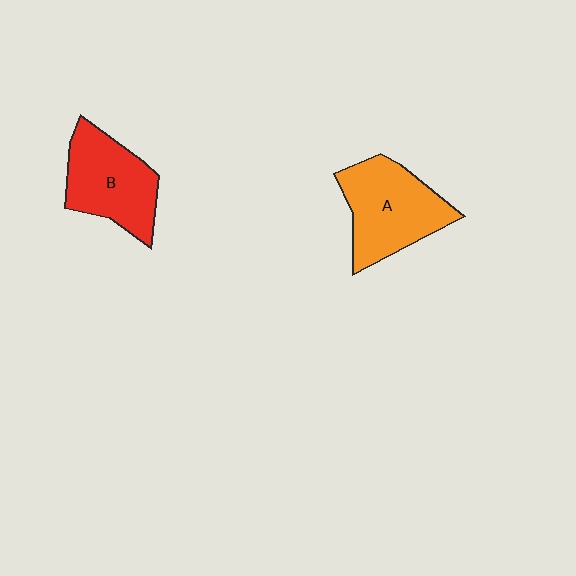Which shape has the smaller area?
Shape B (red).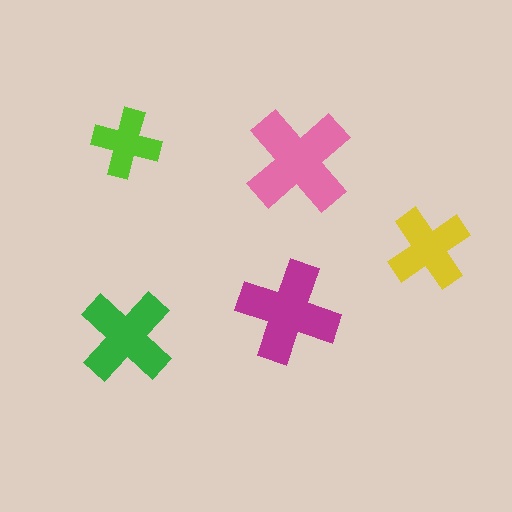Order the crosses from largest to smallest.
the pink one, the magenta one, the green one, the yellow one, the lime one.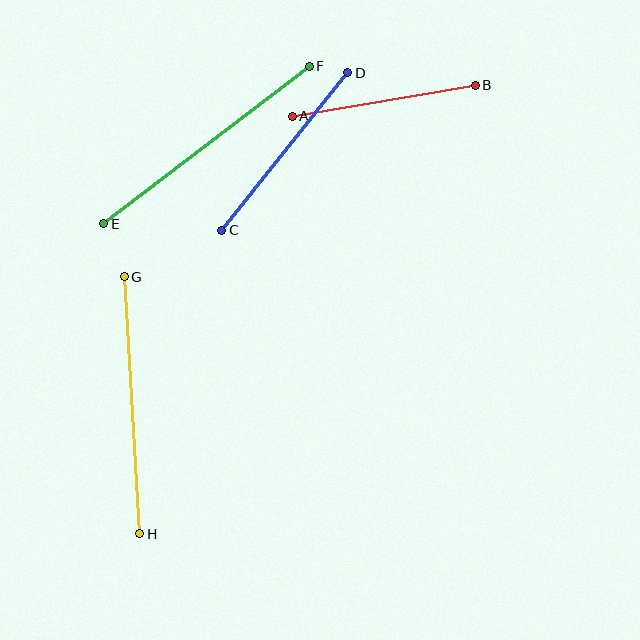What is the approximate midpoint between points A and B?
The midpoint is at approximately (384, 101) pixels.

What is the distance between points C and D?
The distance is approximately 201 pixels.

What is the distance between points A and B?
The distance is approximately 186 pixels.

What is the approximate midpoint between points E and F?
The midpoint is at approximately (206, 145) pixels.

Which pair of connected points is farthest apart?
Points E and F are farthest apart.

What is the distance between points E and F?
The distance is approximately 259 pixels.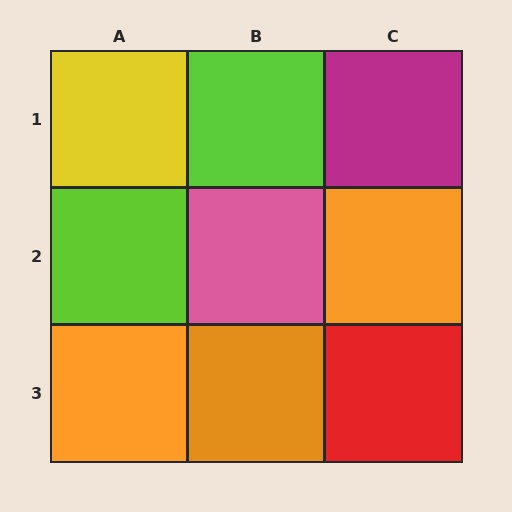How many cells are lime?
2 cells are lime.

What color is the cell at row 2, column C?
Orange.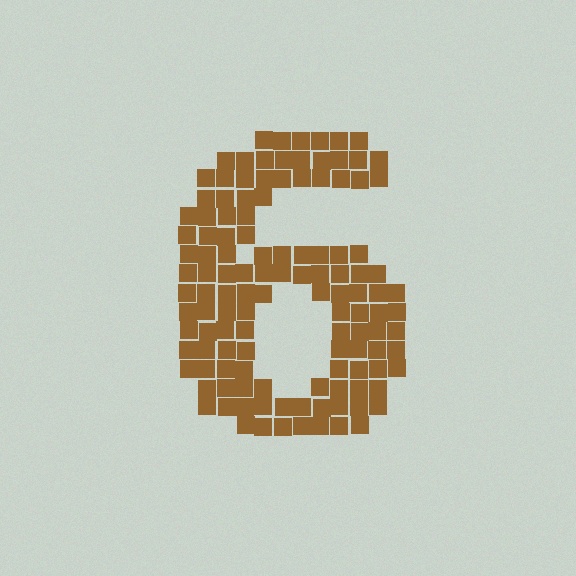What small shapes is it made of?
It is made of small squares.